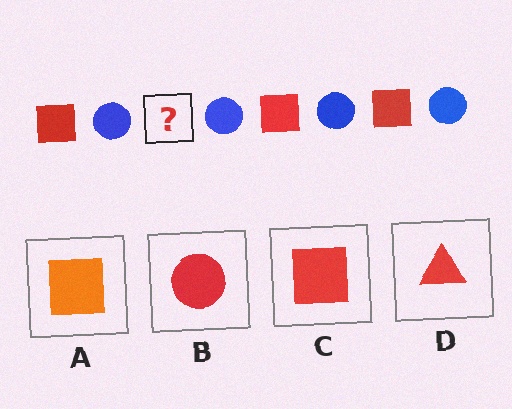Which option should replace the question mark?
Option C.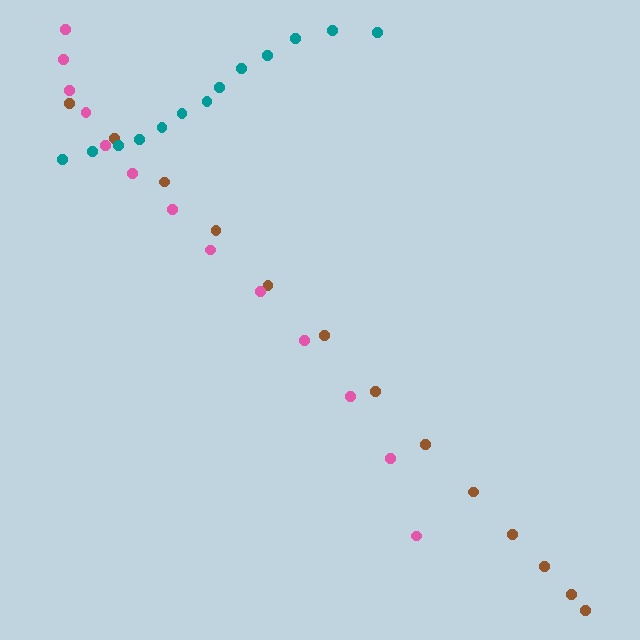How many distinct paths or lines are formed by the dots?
There are 3 distinct paths.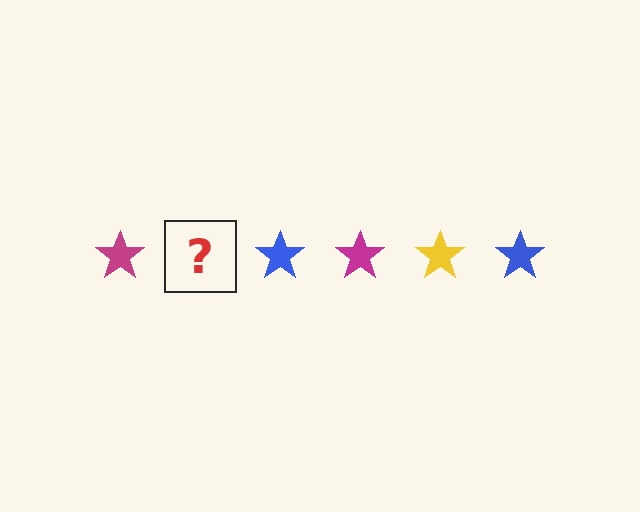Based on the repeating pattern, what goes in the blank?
The blank should be a yellow star.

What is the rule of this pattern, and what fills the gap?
The rule is that the pattern cycles through magenta, yellow, blue stars. The gap should be filled with a yellow star.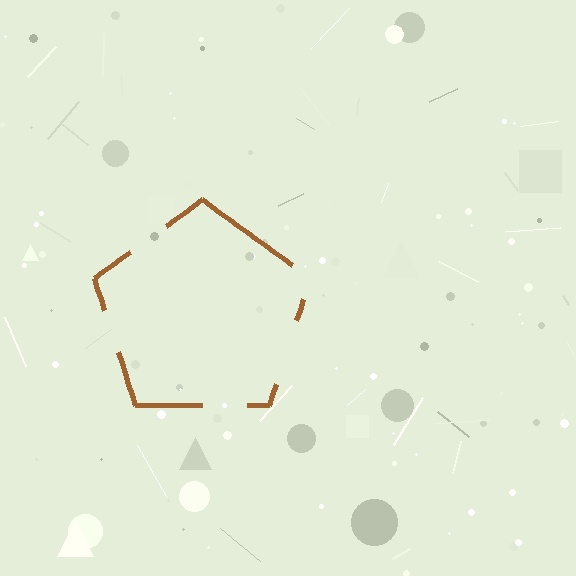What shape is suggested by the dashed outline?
The dashed outline suggests a pentagon.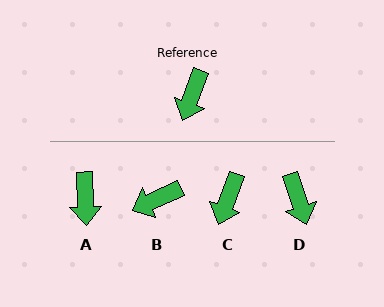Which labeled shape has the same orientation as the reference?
C.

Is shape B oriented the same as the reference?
No, it is off by about 45 degrees.